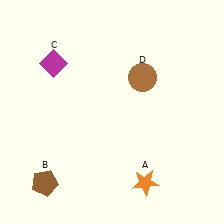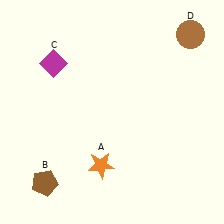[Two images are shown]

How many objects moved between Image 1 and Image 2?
2 objects moved between the two images.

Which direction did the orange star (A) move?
The orange star (A) moved left.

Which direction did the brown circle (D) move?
The brown circle (D) moved right.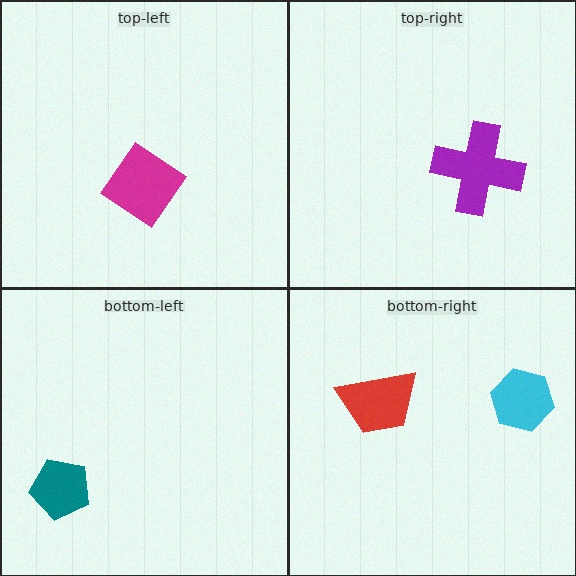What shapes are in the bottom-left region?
The teal pentagon.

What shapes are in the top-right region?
The purple cross.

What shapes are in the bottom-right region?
The red trapezoid, the cyan hexagon.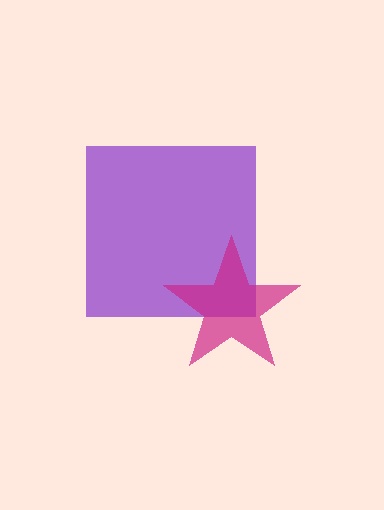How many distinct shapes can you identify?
There are 2 distinct shapes: a purple square, a magenta star.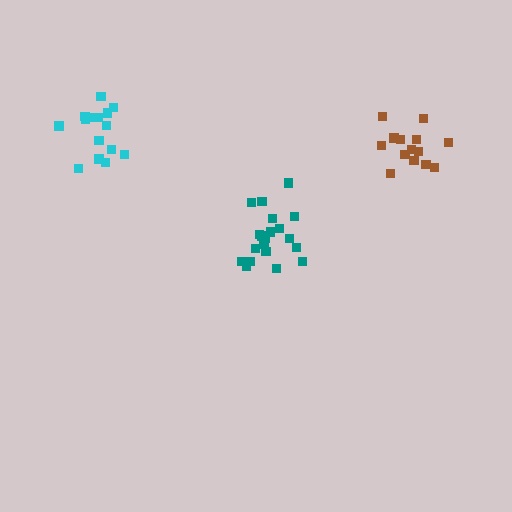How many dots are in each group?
Group 1: 20 dots, Group 2: 14 dots, Group 3: 15 dots (49 total).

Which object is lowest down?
The teal cluster is bottommost.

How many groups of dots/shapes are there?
There are 3 groups.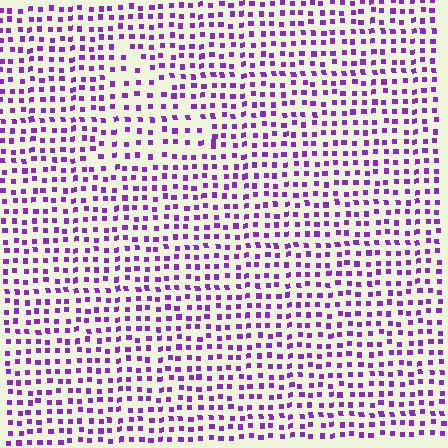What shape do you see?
I see a triangle.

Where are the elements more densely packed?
The elements are more densely packed outside the triangle boundary.